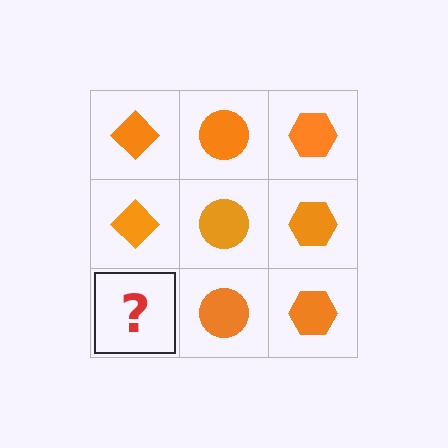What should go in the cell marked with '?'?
The missing cell should contain an orange diamond.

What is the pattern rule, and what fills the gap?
The rule is that each column has a consistent shape. The gap should be filled with an orange diamond.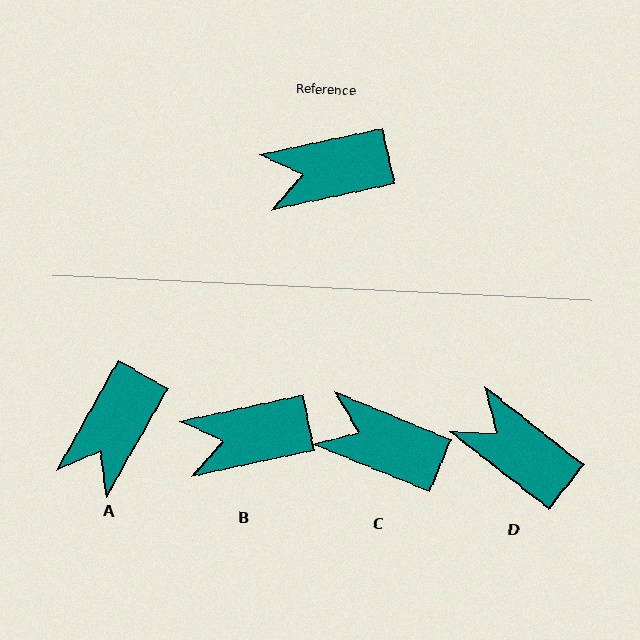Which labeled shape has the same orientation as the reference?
B.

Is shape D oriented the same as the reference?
No, it is off by about 50 degrees.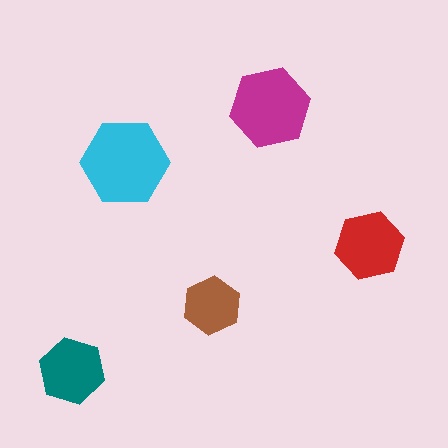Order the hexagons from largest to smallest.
the cyan one, the magenta one, the red one, the teal one, the brown one.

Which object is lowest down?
The teal hexagon is bottommost.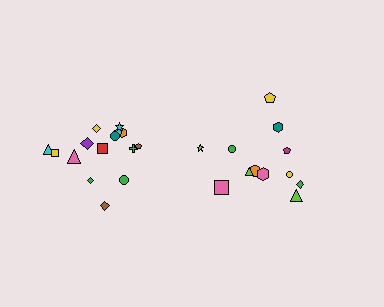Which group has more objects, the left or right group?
The left group.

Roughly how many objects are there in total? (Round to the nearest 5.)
Roughly 25 objects in total.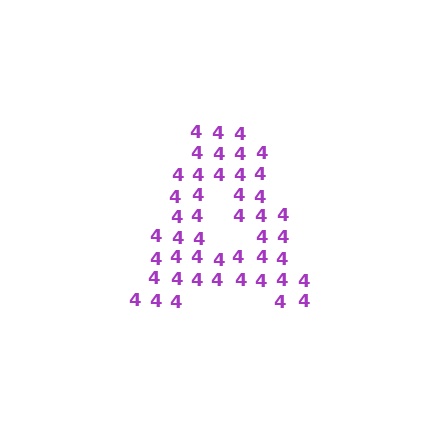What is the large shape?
The large shape is the letter A.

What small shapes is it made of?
It is made of small digit 4's.